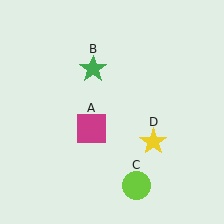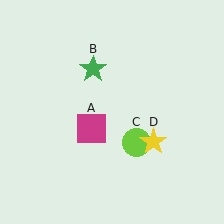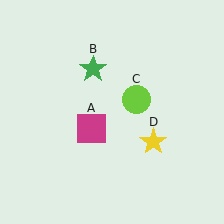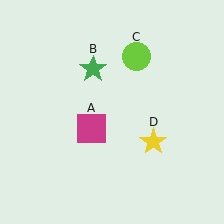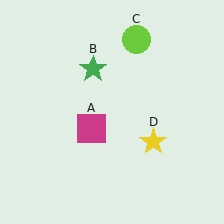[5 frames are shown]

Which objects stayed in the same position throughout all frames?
Magenta square (object A) and green star (object B) and yellow star (object D) remained stationary.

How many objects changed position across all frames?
1 object changed position: lime circle (object C).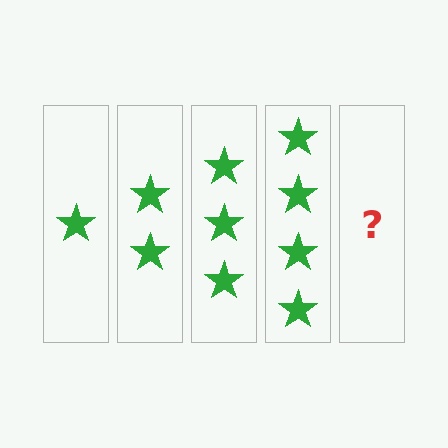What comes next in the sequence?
The next element should be 5 stars.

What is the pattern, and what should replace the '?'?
The pattern is that each step adds one more star. The '?' should be 5 stars.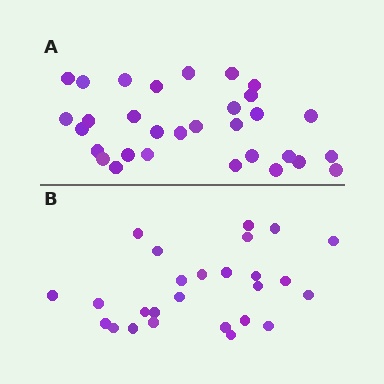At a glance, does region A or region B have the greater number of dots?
Region A (the top region) has more dots.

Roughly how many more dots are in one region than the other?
Region A has about 5 more dots than region B.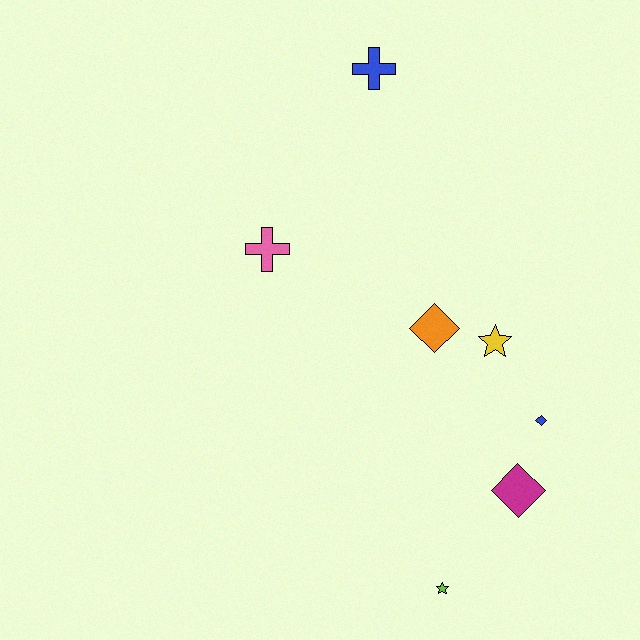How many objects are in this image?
There are 7 objects.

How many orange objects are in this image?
There is 1 orange object.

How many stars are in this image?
There are 2 stars.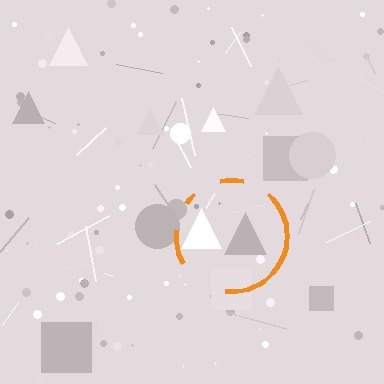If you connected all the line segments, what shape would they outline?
They would outline a circle.